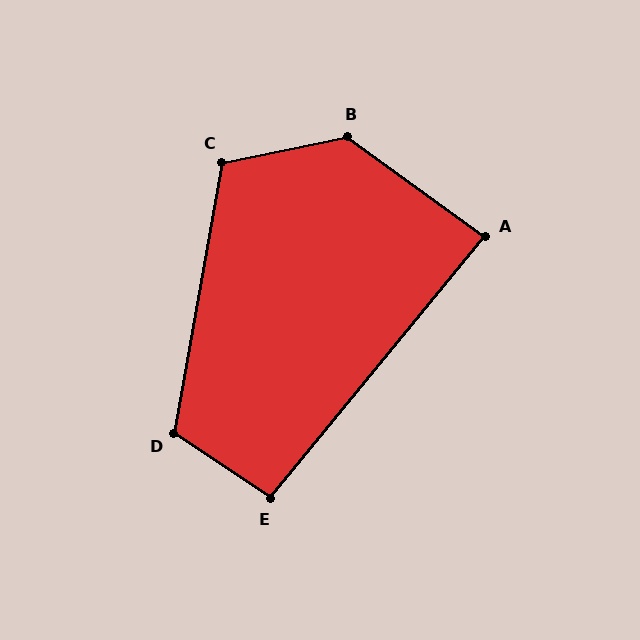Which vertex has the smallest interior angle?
A, at approximately 87 degrees.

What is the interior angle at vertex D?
Approximately 114 degrees (obtuse).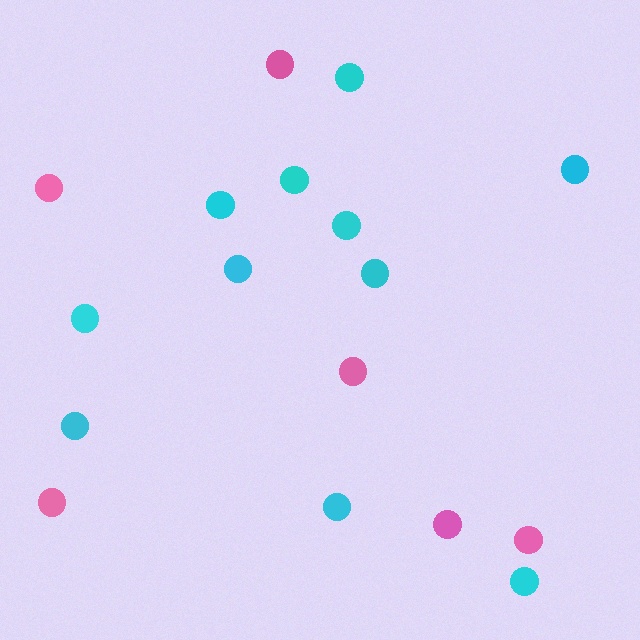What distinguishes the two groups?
There are 2 groups: one group of pink circles (6) and one group of cyan circles (11).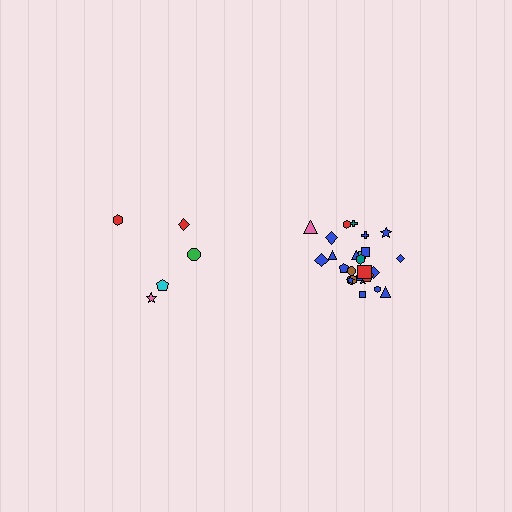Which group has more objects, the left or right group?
The right group.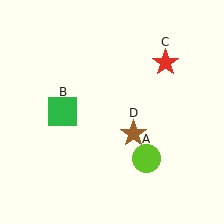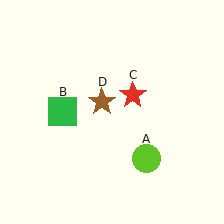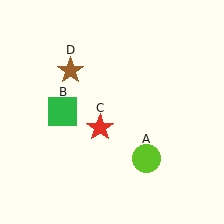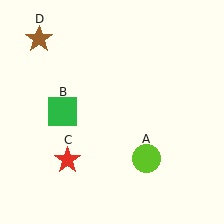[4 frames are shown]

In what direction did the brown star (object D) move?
The brown star (object D) moved up and to the left.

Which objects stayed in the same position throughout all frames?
Lime circle (object A) and green square (object B) remained stationary.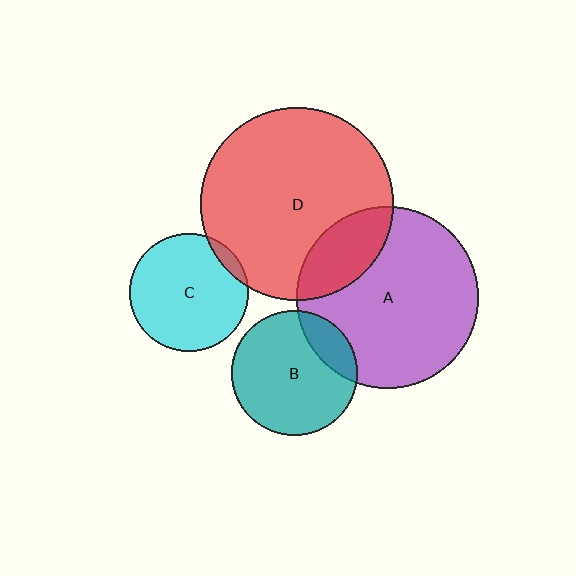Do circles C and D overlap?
Yes.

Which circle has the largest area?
Circle D (red).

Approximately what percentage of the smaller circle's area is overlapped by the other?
Approximately 5%.